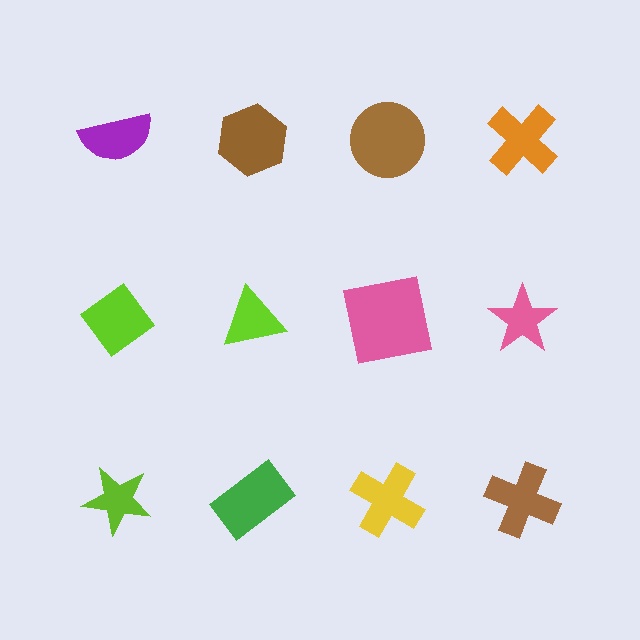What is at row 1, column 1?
A purple semicircle.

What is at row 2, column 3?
A pink square.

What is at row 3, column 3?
A yellow cross.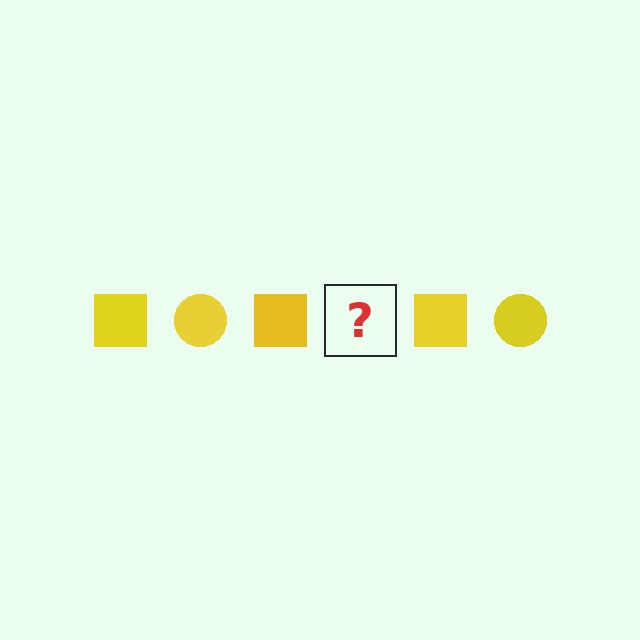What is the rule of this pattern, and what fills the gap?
The rule is that the pattern cycles through square, circle shapes in yellow. The gap should be filled with a yellow circle.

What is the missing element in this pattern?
The missing element is a yellow circle.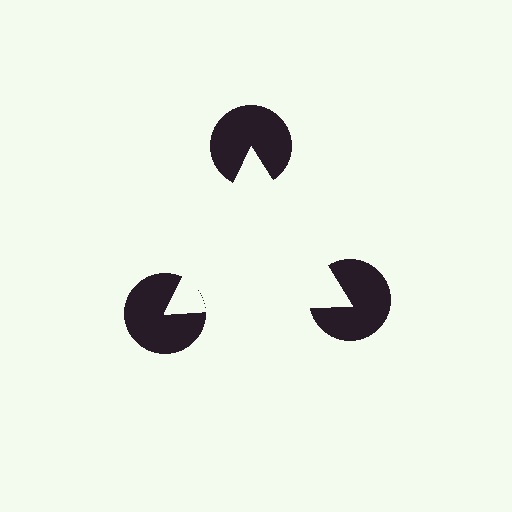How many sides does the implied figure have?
3 sides.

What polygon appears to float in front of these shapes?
An illusory triangle — its edges are inferred from the aligned wedge cuts in the pac-man discs, not physically drawn.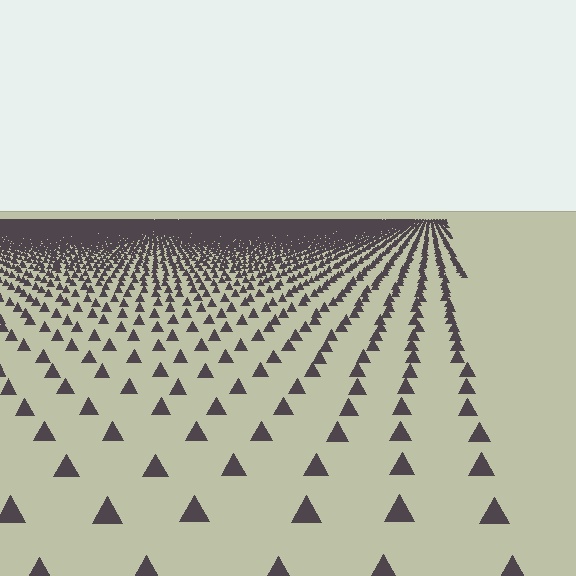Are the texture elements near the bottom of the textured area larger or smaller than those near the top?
Larger. Near the bottom, elements are closer to the viewer and appear at a bigger on-screen size.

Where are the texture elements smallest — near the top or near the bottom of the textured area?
Near the top.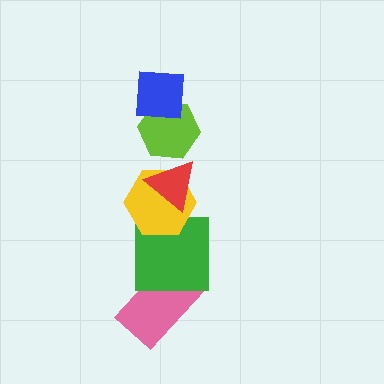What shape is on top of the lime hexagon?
The blue square is on top of the lime hexagon.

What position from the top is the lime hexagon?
The lime hexagon is 2nd from the top.